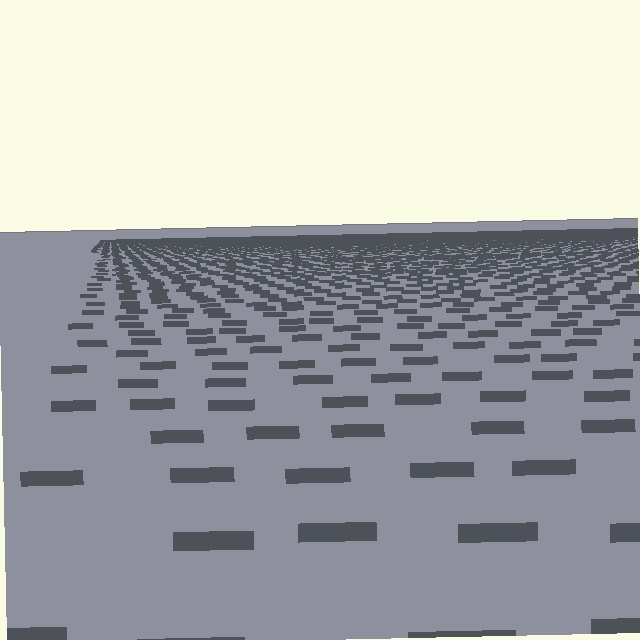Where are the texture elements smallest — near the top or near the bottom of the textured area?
Near the top.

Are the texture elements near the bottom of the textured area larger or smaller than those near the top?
Larger. Near the bottom, elements are closer to the viewer and appear at a bigger on-screen size.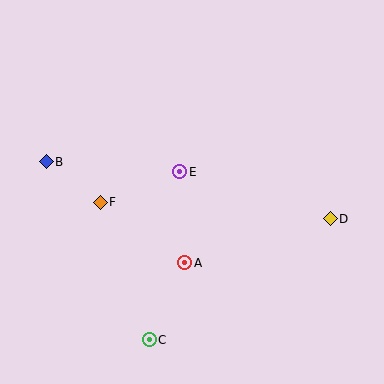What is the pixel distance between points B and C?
The distance between B and C is 205 pixels.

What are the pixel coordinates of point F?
Point F is at (100, 202).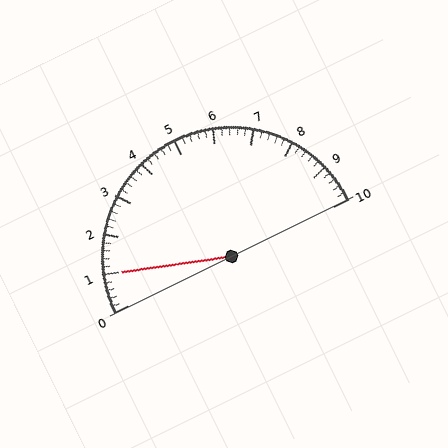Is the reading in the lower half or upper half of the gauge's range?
The reading is in the lower half of the range (0 to 10).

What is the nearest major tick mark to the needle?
The nearest major tick mark is 1.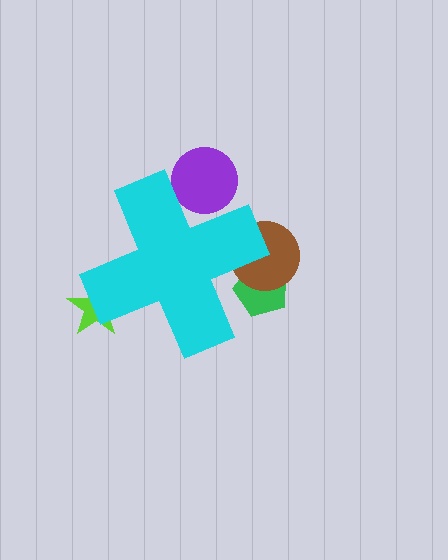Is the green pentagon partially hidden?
Yes, the green pentagon is partially hidden behind the cyan cross.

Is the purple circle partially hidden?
Yes, the purple circle is partially hidden behind the cyan cross.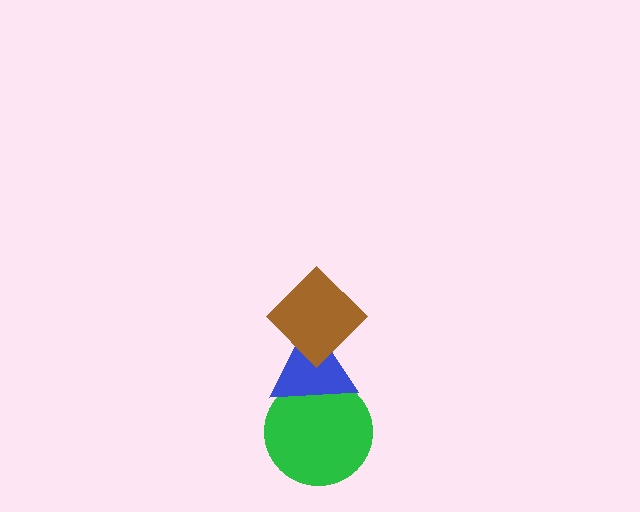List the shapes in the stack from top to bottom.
From top to bottom: the brown diamond, the blue triangle, the green circle.